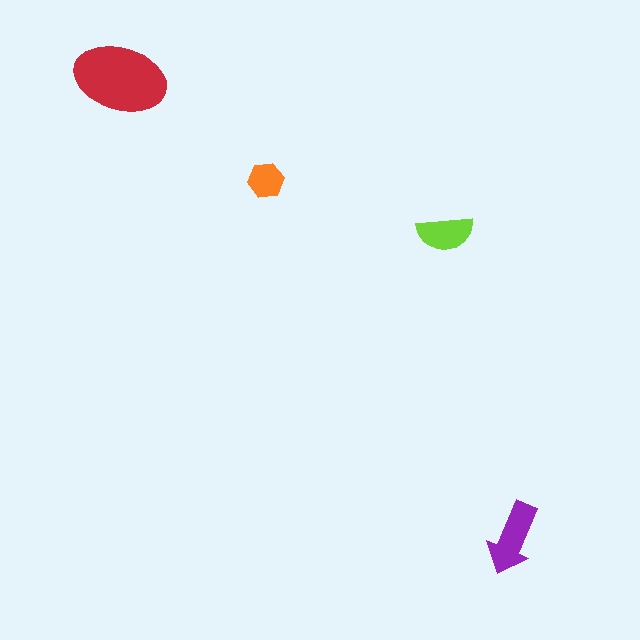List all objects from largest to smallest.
The red ellipse, the purple arrow, the lime semicircle, the orange hexagon.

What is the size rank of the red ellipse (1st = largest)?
1st.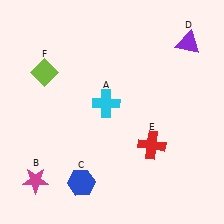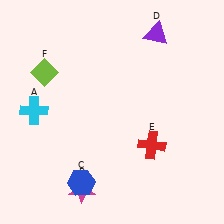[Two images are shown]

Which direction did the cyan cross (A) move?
The cyan cross (A) moved left.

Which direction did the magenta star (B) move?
The magenta star (B) moved right.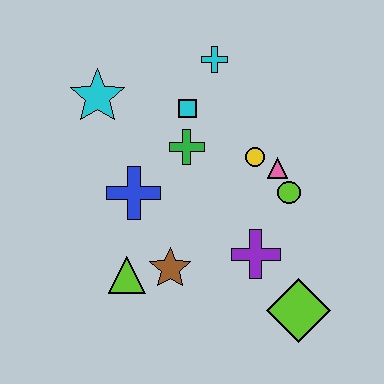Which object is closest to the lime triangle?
The brown star is closest to the lime triangle.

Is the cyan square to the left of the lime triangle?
No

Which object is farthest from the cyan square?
The lime diamond is farthest from the cyan square.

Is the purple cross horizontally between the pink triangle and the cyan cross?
Yes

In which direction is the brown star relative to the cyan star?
The brown star is below the cyan star.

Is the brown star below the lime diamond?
No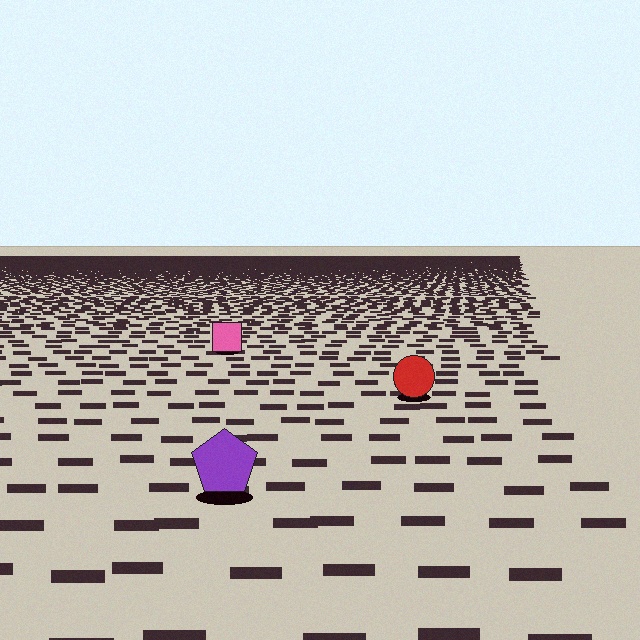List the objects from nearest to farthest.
From nearest to farthest: the purple pentagon, the red circle, the pink square.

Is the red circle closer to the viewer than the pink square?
Yes. The red circle is closer — you can tell from the texture gradient: the ground texture is coarser near it.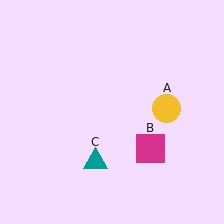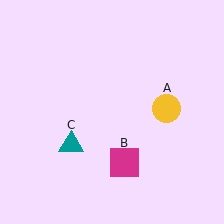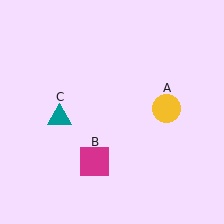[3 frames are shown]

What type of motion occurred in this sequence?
The magenta square (object B), teal triangle (object C) rotated clockwise around the center of the scene.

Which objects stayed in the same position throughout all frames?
Yellow circle (object A) remained stationary.